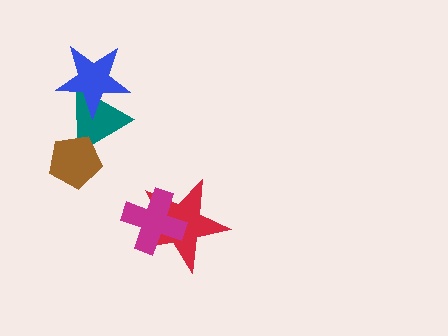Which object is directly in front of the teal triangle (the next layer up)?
The blue star is directly in front of the teal triangle.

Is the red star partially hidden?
Yes, it is partially covered by another shape.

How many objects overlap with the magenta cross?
1 object overlaps with the magenta cross.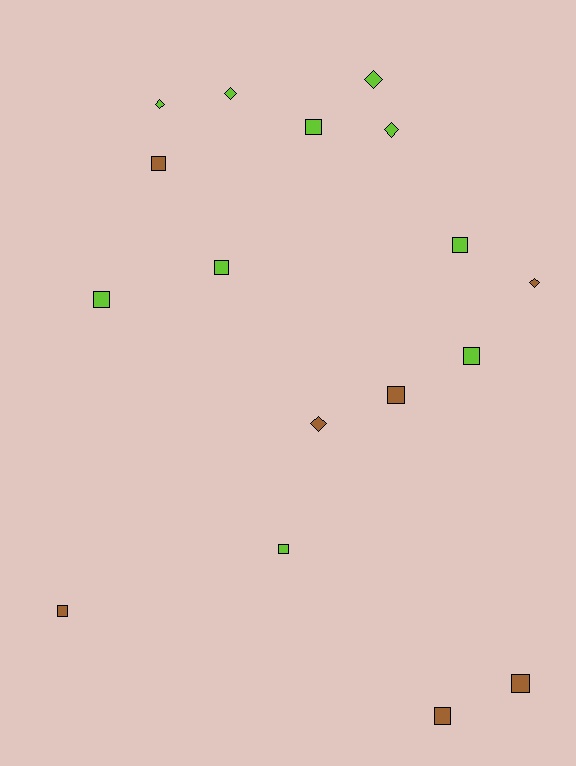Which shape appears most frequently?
Square, with 11 objects.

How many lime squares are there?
There are 6 lime squares.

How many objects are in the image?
There are 17 objects.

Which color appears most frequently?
Lime, with 10 objects.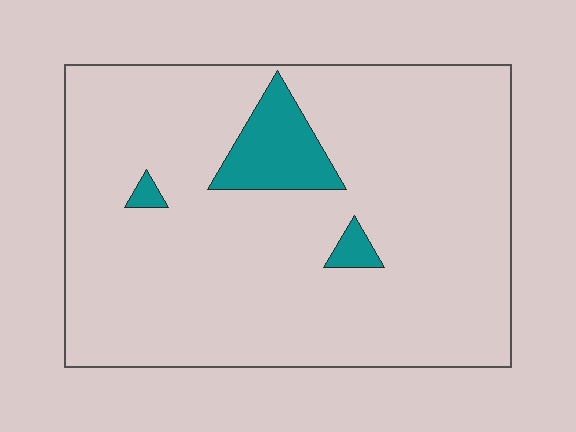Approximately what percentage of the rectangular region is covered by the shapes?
Approximately 10%.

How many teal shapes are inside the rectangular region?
3.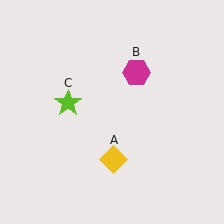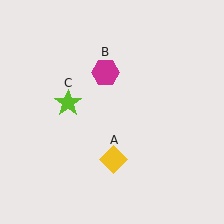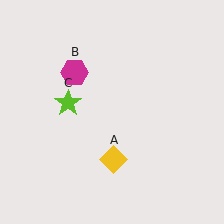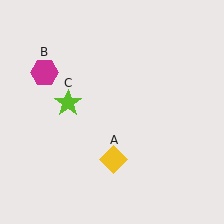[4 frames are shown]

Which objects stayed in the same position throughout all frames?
Yellow diamond (object A) and lime star (object C) remained stationary.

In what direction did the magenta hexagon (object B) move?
The magenta hexagon (object B) moved left.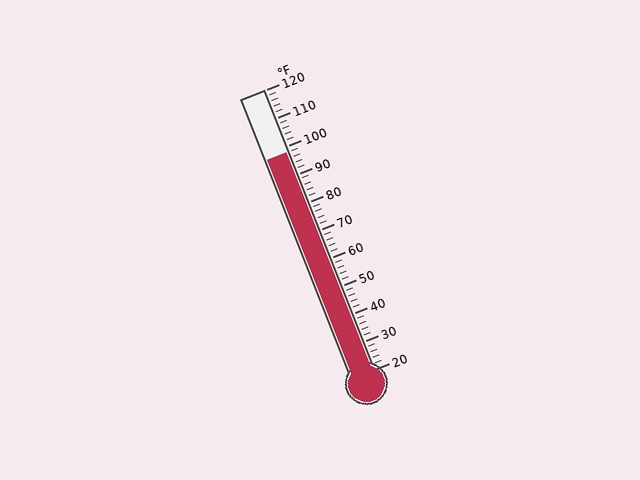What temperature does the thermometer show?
The thermometer shows approximately 98°F.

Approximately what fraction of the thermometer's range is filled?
The thermometer is filled to approximately 80% of its range.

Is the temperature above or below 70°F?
The temperature is above 70°F.